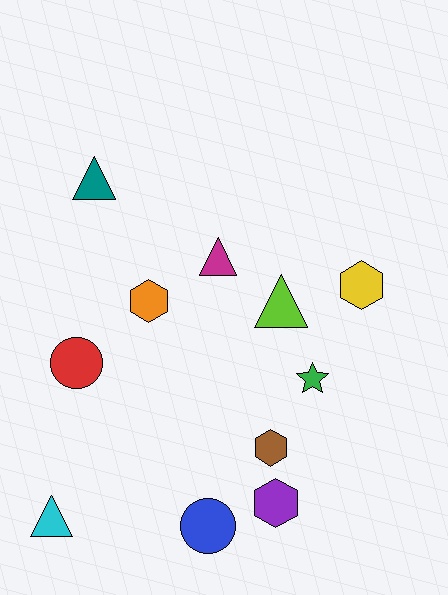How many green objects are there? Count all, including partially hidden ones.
There is 1 green object.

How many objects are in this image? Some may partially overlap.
There are 11 objects.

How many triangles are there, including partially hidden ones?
There are 4 triangles.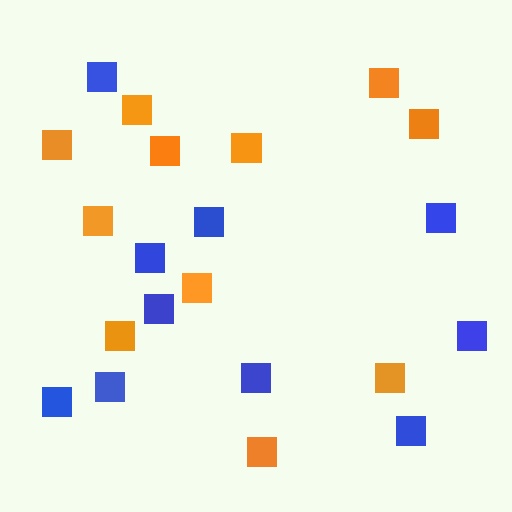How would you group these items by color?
There are 2 groups: one group of blue squares (10) and one group of orange squares (11).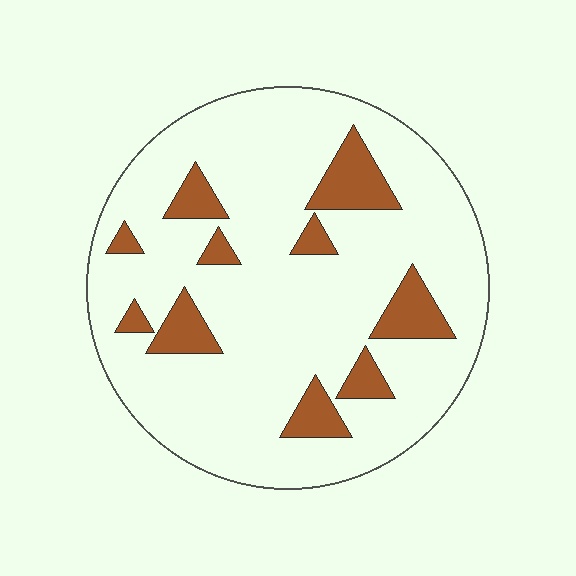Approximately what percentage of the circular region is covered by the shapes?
Approximately 15%.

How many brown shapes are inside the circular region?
10.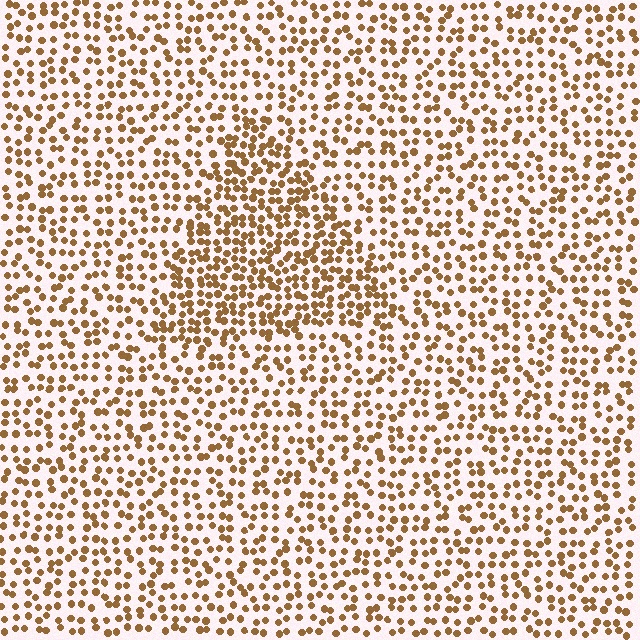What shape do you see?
I see a triangle.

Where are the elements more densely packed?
The elements are more densely packed inside the triangle boundary.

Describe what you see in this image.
The image contains small brown elements arranged at two different densities. A triangle-shaped region is visible where the elements are more densely packed than the surrounding area.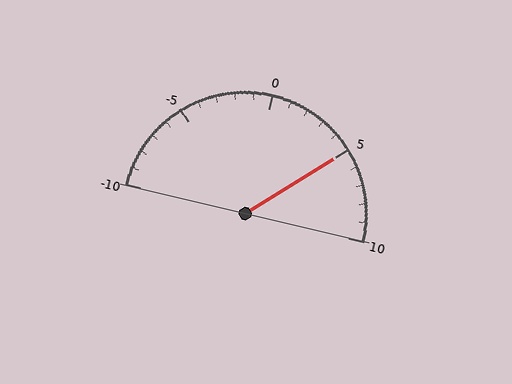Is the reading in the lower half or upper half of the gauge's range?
The reading is in the upper half of the range (-10 to 10).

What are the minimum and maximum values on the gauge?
The gauge ranges from -10 to 10.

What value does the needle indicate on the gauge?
The needle indicates approximately 5.